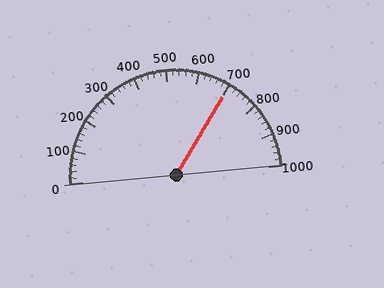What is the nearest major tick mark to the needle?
The nearest major tick mark is 700.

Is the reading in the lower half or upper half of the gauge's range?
The reading is in the upper half of the range (0 to 1000).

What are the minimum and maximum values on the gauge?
The gauge ranges from 0 to 1000.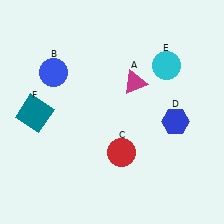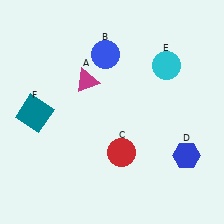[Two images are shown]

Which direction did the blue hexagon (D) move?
The blue hexagon (D) moved down.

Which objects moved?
The objects that moved are: the magenta triangle (A), the blue circle (B), the blue hexagon (D).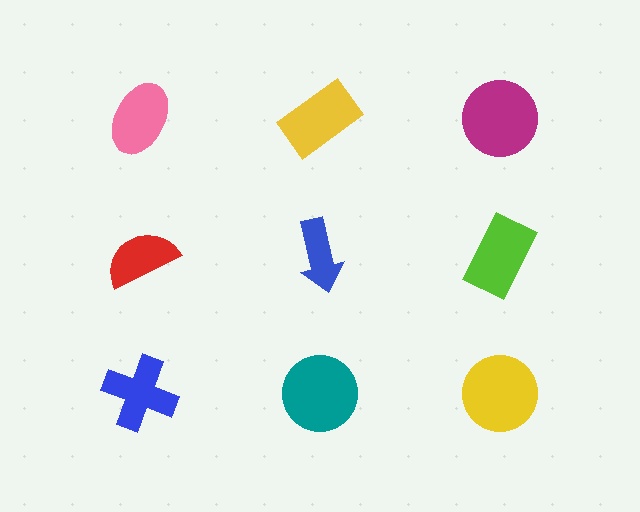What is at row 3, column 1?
A blue cross.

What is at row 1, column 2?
A yellow rectangle.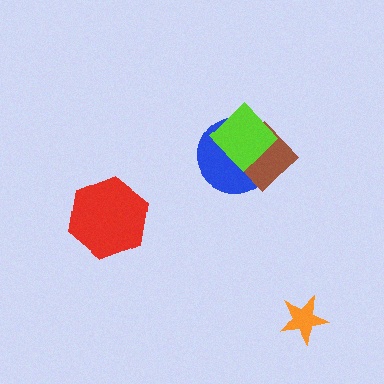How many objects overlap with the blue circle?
2 objects overlap with the blue circle.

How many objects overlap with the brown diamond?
2 objects overlap with the brown diamond.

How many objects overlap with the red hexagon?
0 objects overlap with the red hexagon.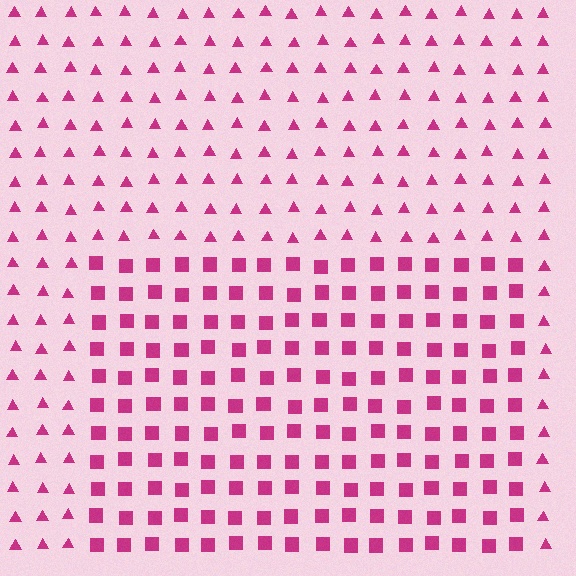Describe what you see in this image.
The image is filled with small magenta elements arranged in a uniform grid. A rectangle-shaped region contains squares, while the surrounding area contains triangles. The boundary is defined purely by the change in element shape.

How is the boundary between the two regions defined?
The boundary is defined by a change in element shape: squares inside vs. triangles outside. All elements share the same color and spacing.